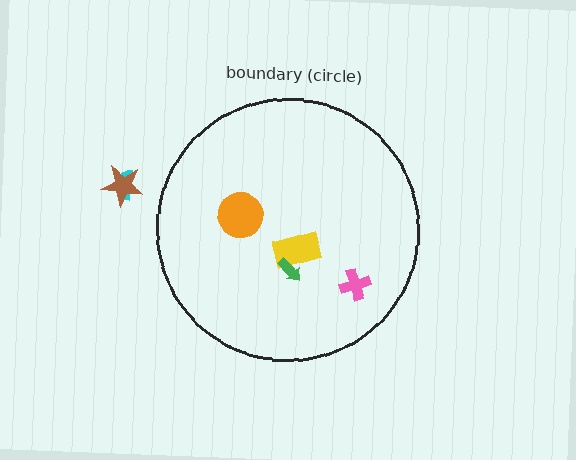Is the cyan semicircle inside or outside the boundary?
Outside.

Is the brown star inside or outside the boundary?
Outside.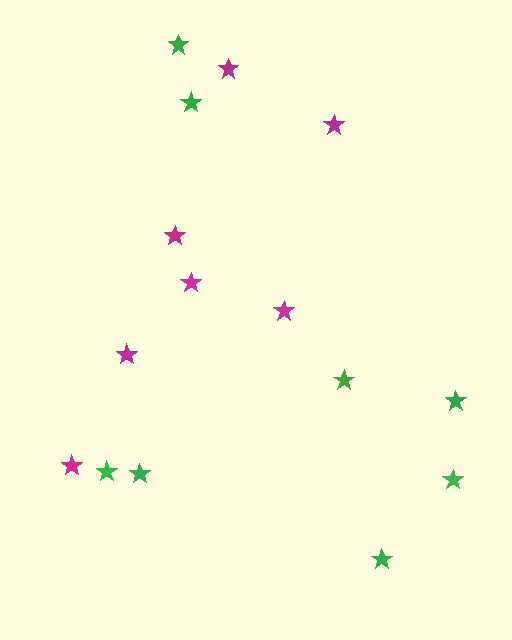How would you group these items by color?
There are 2 groups: one group of magenta stars (7) and one group of green stars (8).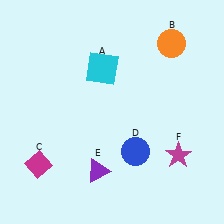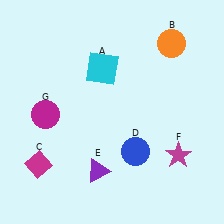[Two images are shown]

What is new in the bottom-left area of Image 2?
A magenta circle (G) was added in the bottom-left area of Image 2.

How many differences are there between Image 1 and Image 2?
There is 1 difference between the two images.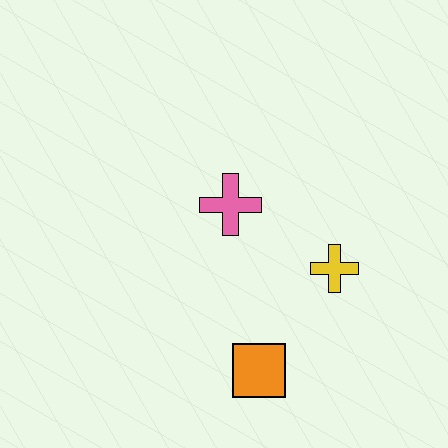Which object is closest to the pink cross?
The yellow cross is closest to the pink cross.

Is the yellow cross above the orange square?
Yes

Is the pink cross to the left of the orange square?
Yes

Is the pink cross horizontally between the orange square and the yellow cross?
No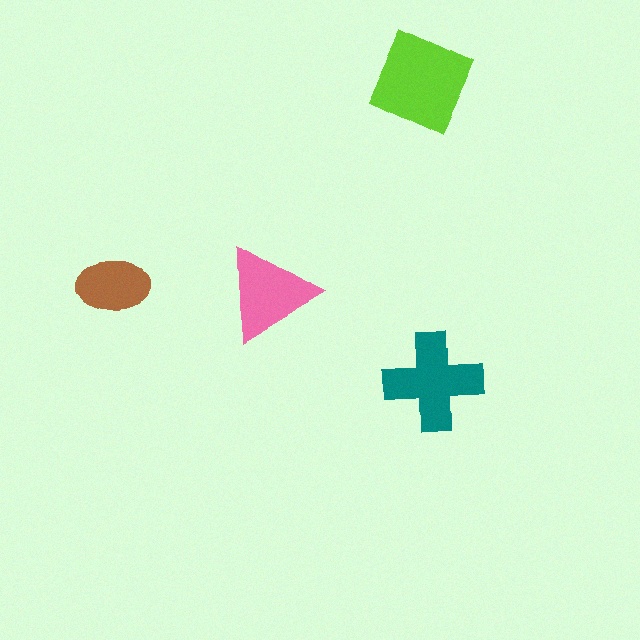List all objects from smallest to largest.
The brown ellipse, the pink triangle, the teal cross, the lime square.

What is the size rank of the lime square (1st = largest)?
1st.